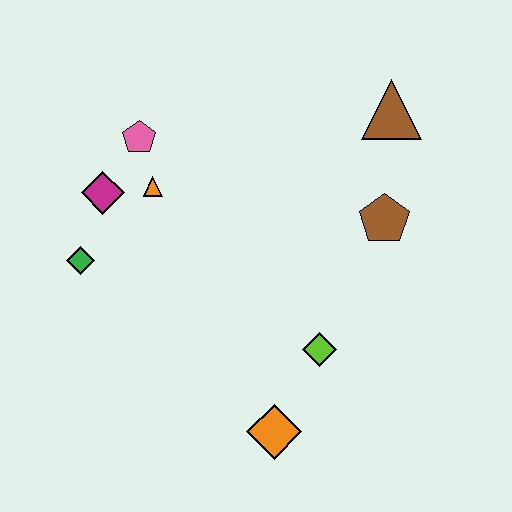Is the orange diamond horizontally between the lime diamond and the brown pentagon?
No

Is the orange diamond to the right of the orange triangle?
Yes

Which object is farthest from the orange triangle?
The orange diamond is farthest from the orange triangle.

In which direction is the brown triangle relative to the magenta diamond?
The brown triangle is to the right of the magenta diamond.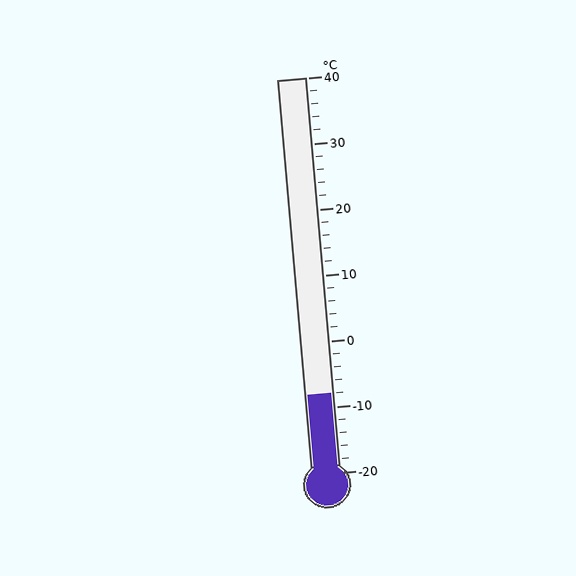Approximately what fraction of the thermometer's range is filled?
The thermometer is filled to approximately 20% of its range.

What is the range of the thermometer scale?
The thermometer scale ranges from -20°C to 40°C.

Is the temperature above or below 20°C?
The temperature is below 20°C.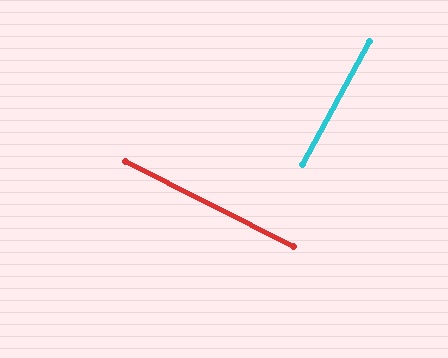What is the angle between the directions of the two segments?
Approximately 88 degrees.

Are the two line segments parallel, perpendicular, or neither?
Perpendicular — they meet at approximately 88°.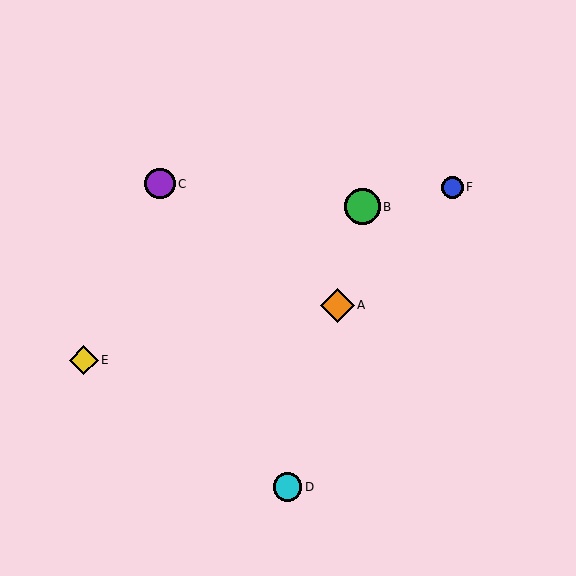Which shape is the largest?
The green circle (labeled B) is the largest.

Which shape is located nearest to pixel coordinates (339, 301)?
The orange diamond (labeled A) at (337, 305) is nearest to that location.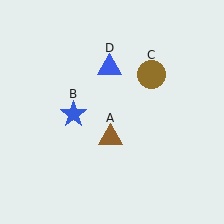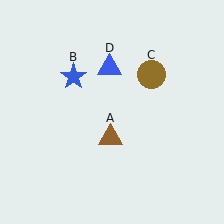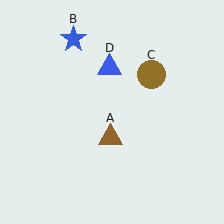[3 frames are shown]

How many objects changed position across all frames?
1 object changed position: blue star (object B).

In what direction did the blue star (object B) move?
The blue star (object B) moved up.